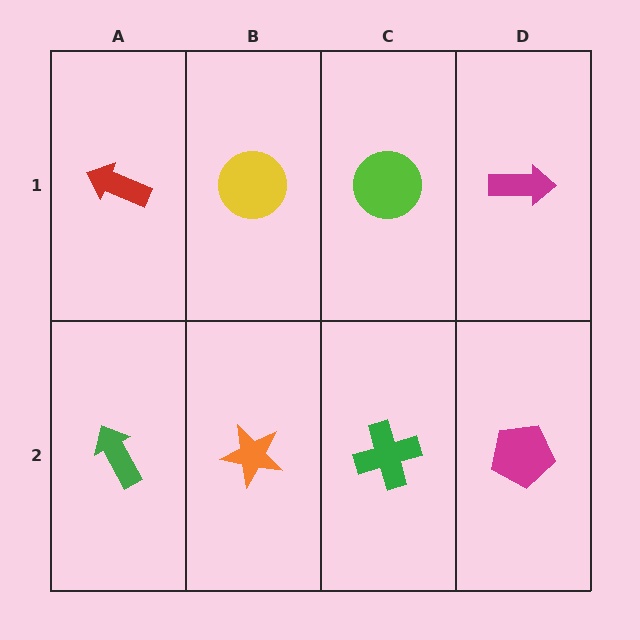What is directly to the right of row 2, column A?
An orange star.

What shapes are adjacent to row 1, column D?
A magenta pentagon (row 2, column D), a lime circle (row 1, column C).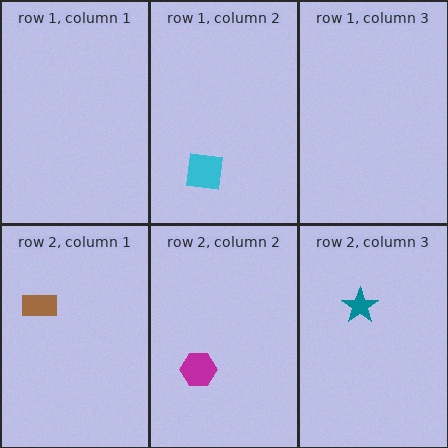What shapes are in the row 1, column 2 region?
The cyan square.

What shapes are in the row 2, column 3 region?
The teal star.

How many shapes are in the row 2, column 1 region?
1.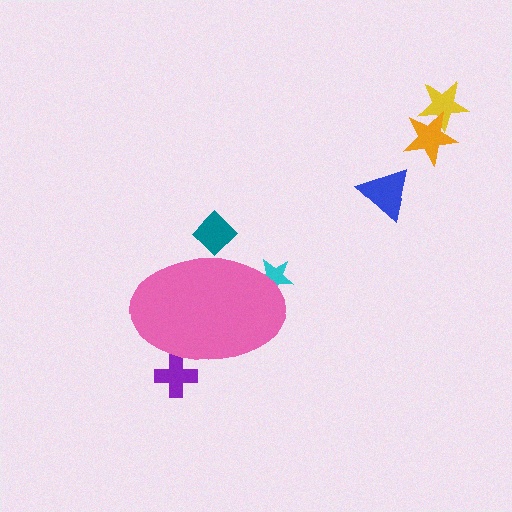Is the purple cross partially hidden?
Yes, the purple cross is partially hidden behind the pink ellipse.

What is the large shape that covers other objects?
A pink ellipse.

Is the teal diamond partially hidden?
Yes, the teal diamond is partially hidden behind the pink ellipse.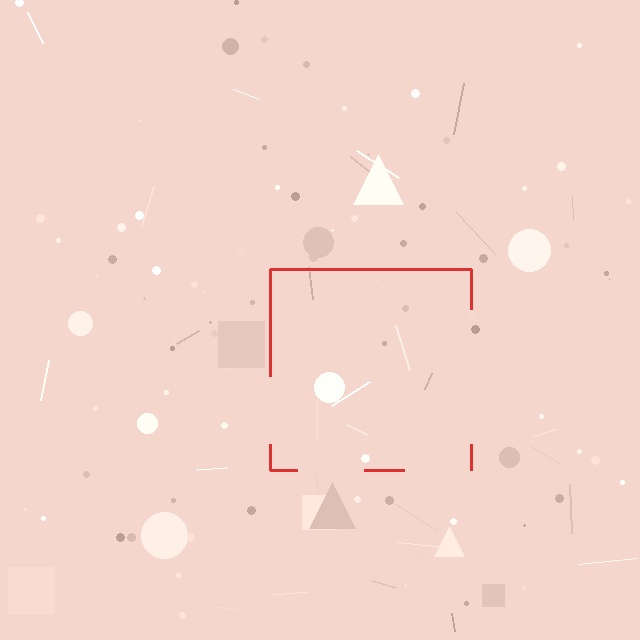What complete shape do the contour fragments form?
The contour fragments form a square.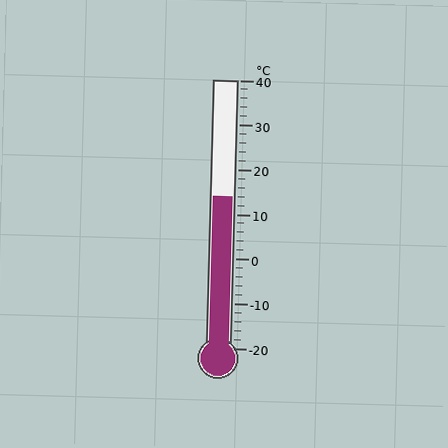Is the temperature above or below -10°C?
The temperature is above -10°C.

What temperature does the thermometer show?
The thermometer shows approximately 14°C.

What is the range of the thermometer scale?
The thermometer scale ranges from -20°C to 40°C.